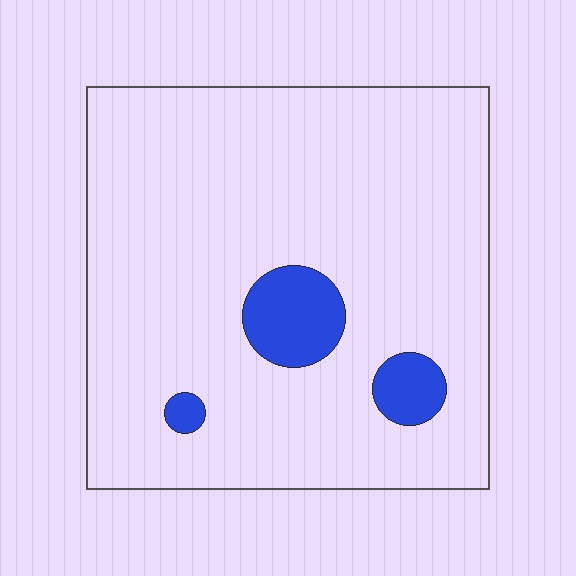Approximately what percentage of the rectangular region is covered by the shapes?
Approximately 10%.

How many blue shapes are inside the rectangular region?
3.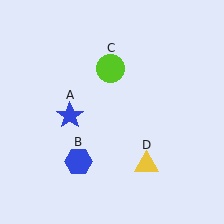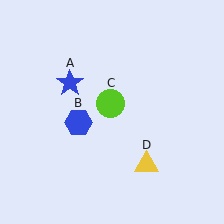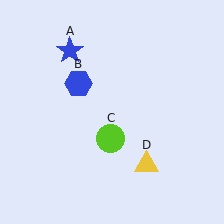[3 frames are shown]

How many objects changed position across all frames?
3 objects changed position: blue star (object A), blue hexagon (object B), lime circle (object C).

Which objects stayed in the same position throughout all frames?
Yellow triangle (object D) remained stationary.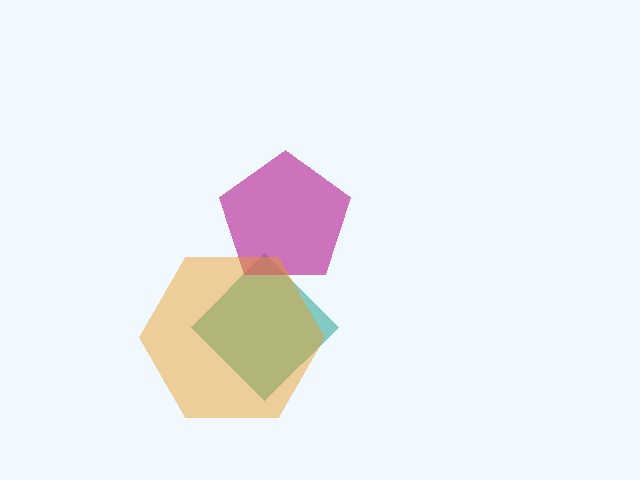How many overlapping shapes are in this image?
There are 3 overlapping shapes in the image.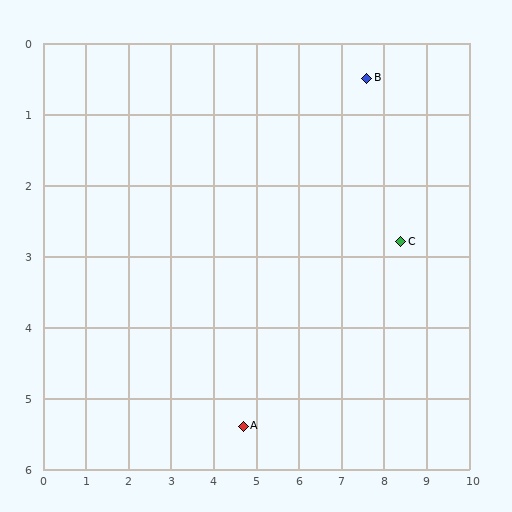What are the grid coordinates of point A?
Point A is at approximately (4.7, 5.4).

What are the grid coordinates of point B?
Point B is at approximately (7.6, 0.5).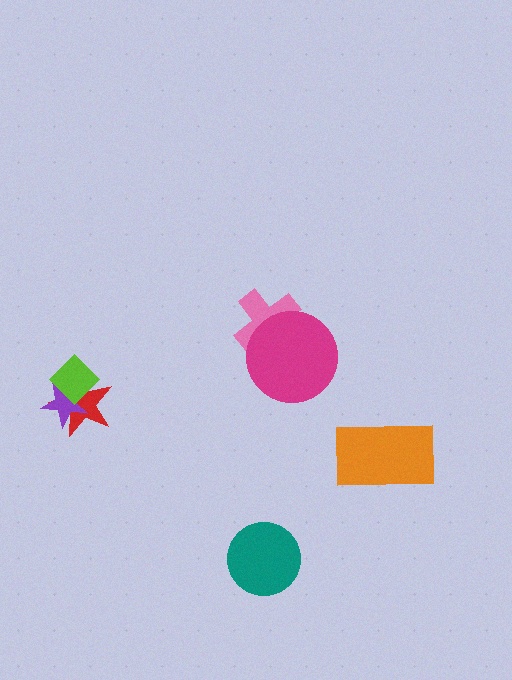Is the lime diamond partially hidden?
No, no other shape covers it.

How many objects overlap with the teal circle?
0 objects overlap with the teal circle.